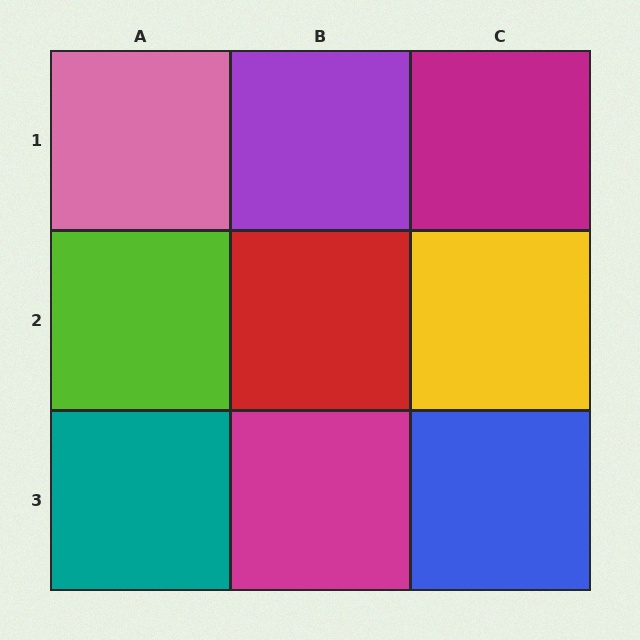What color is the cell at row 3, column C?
Blue.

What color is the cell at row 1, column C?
Magenta.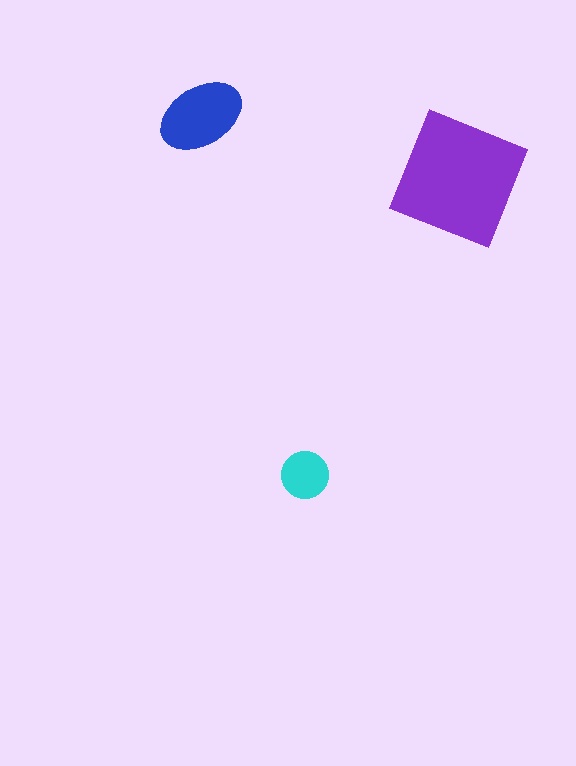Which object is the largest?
The purple square.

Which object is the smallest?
The cyan circle.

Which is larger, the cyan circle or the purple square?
The purple square.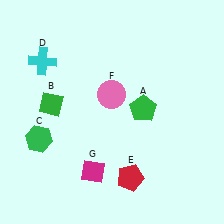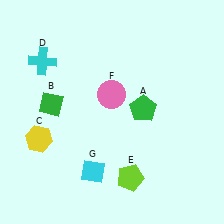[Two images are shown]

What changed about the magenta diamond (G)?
In Image 1, G is magenta. In Image 2, it changed to cyan.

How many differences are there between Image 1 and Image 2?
There are 3 differences between the two images.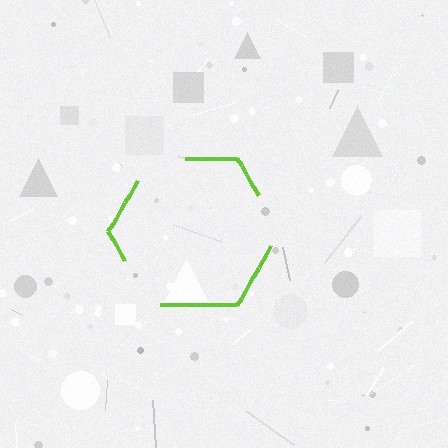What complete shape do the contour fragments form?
The contour fragments form a hexagon.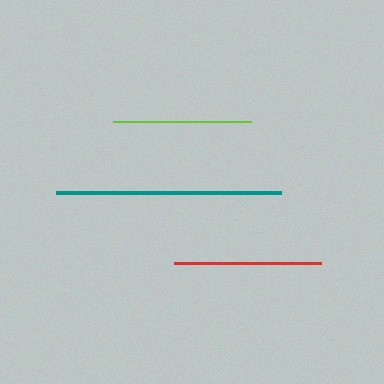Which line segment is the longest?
The teal line is the longest at approximately 225 pixels.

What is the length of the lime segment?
The lime segment is approximately 138 pixels long.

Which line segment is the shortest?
The lime line is the shortest at approximately 138 pixels.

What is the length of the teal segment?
The teal segment is approximately 225 pixels long.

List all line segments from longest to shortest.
From longest to shortest: teal, red, lime.